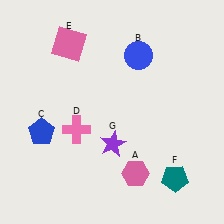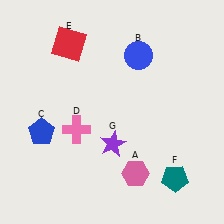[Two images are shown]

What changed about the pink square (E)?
In Image 1, E is pink. In Image 2, it changed to red.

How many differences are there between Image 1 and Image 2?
There is 1 difference between the two images.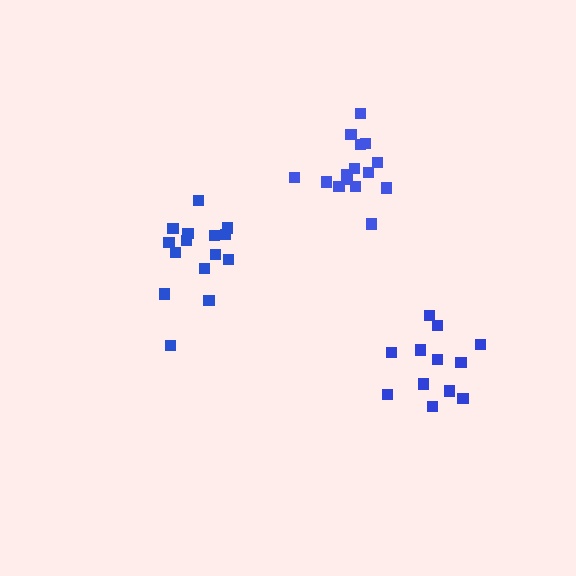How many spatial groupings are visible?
There are 3 spatial groupings.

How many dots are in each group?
Group 1: 15 dots, Group 2: 12 dots, Group 3: 15 dots (42 total).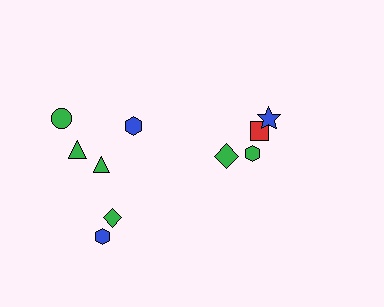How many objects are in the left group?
There are 6 objects.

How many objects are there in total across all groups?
There are 10 objects.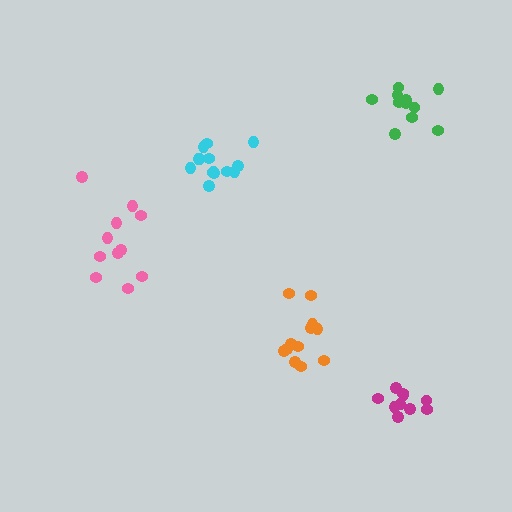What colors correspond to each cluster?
The clusters are colored: pink, cyan, orange, green, magenta.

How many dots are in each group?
Group 1: 11 dots, Group 2: 14 dots, Group 3: 12 dots, Group 4: 11 dots, Group 5: 10 dots (58 total).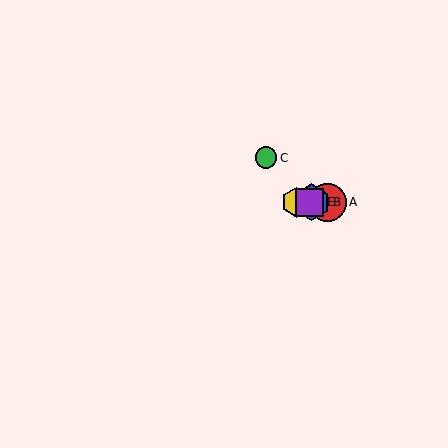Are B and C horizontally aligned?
No, B is at y≈202 and C is at y≈158.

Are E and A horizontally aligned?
Yes, both are at y≈202.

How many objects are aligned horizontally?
4 objects (A, B, D, E) are aligned horizontally.